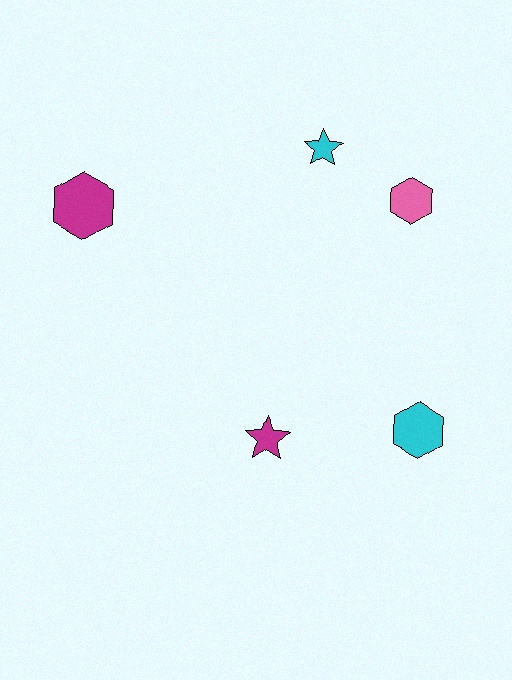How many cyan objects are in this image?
There are 2 cyan objects.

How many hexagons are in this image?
There are 3 hexagons.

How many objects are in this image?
There are 5 objects.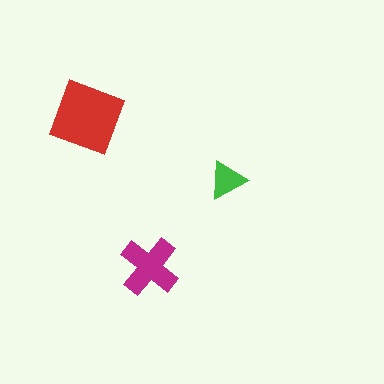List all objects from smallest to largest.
The green triangle, the magenta cross, the red diamond.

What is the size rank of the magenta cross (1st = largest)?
2nd.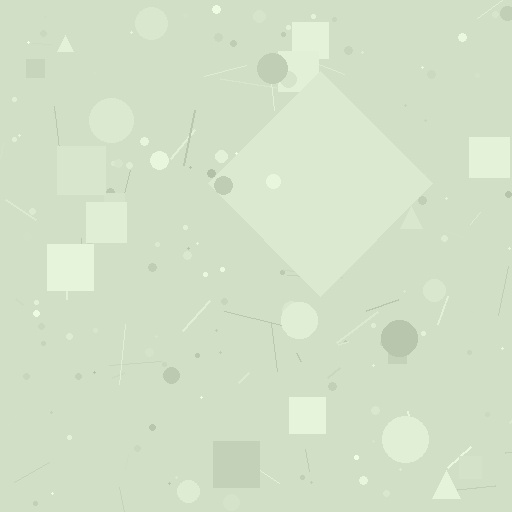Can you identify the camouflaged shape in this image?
The camouflaged shape is a diamond.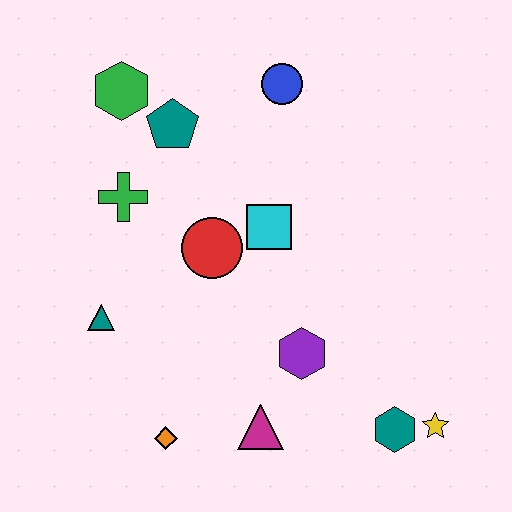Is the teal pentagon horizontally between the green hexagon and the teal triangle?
No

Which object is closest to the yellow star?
The teal hexagon is closest to the yellow star.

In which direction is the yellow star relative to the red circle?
The yellow star is to the right of the red circle.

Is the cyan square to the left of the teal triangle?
No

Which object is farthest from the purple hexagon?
The green hexagon is farthest from the purple hexagon.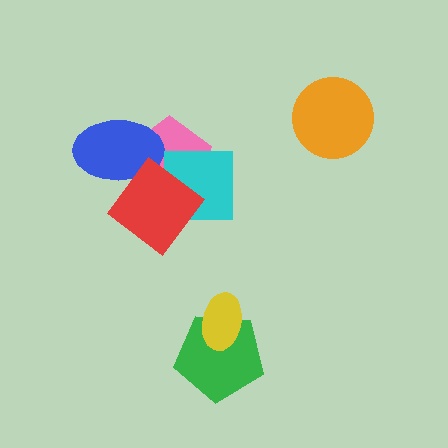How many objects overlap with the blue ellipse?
2 objects overlap with the blue ellipse.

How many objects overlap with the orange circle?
0 objects overlap with the orange circle.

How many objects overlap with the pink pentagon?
3 objects overlap with the pink pentagon.